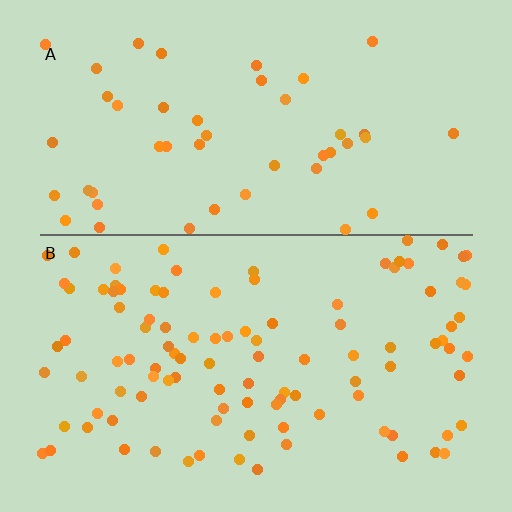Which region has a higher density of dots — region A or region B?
B (the bottom).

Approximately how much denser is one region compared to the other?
Approximately 2.2× — region B over region A.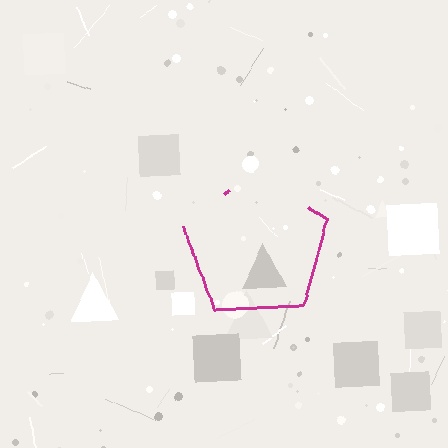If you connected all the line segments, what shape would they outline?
They would outline a pentagon.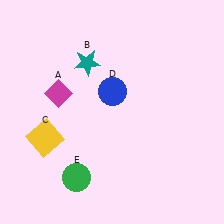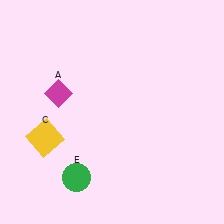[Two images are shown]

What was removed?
The blue circle (D), the teal star (B) were removed in Image 2.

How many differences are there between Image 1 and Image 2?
There are 2 differences between the two images.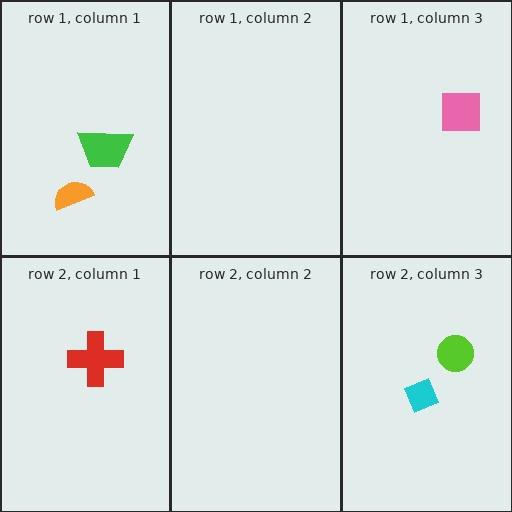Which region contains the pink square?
The row 1, column 3 region.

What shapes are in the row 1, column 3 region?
The pink square.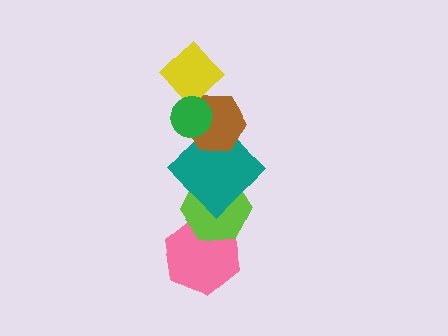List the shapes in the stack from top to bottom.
From top to bottom: the green circle, the yellow diamond, the brown hexagon, the teal diamond, the lime hexagon, the pink hexagon.